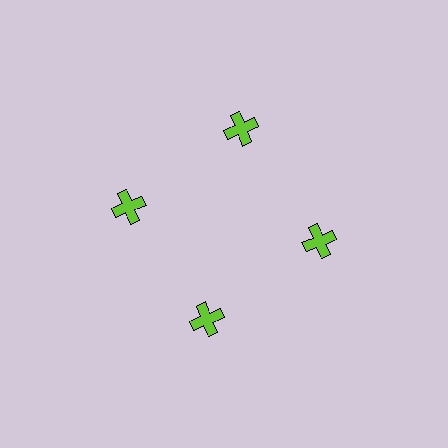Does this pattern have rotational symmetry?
Yes, this pattern has 4-fold rotational symmetry. It looks the same after rotating 90 degrees around the center.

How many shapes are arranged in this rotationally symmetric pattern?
There are 4 shapes, arranged in 4 groups of 1.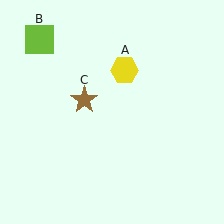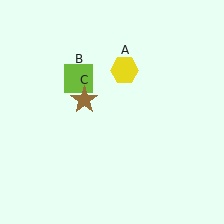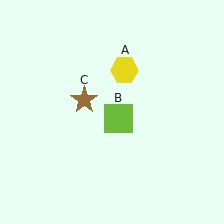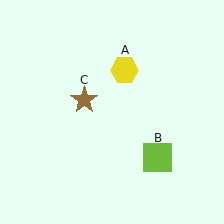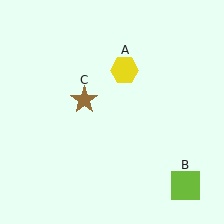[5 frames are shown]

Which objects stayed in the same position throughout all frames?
Yellow hexagon (object A) and brown star (object C) remained stationary.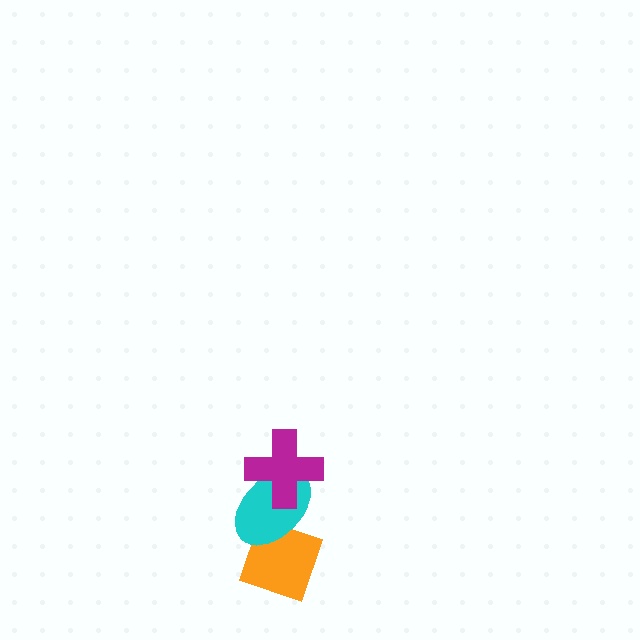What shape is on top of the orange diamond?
The cyan ellipse is on top of the orange diamond.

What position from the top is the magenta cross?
The magenta cross is 1st from the top.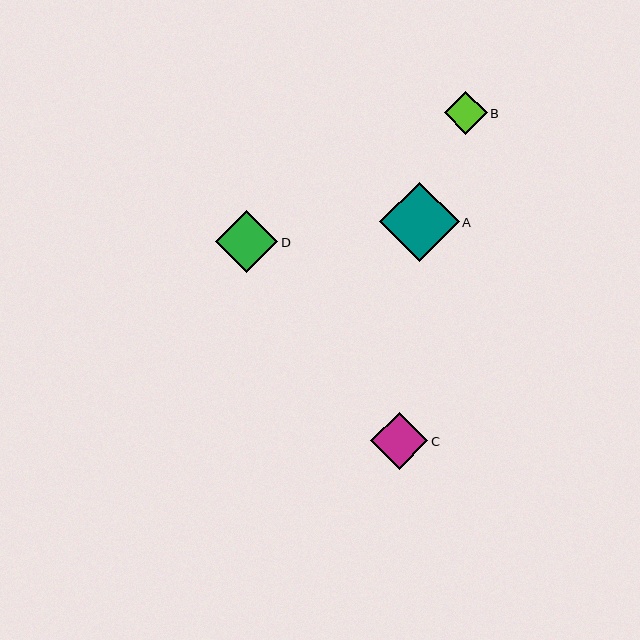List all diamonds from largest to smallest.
From largest to smallest: A, D, C, B.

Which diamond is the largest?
Diamond A is the largest with a size of approximately 79 pixels.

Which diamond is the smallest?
Diamond B is the smallest with a size of approximately 43 pixels.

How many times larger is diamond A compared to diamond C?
Diamond A is approximately 1.4 times the size of diamond C.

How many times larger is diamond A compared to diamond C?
Diamond A is approximately 1.4 times the size of diamond C.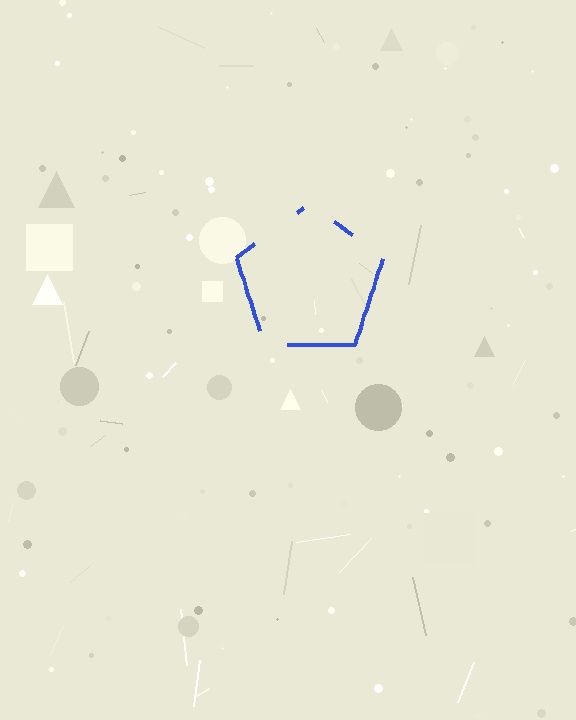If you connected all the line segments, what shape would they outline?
They would outline a pentagon.